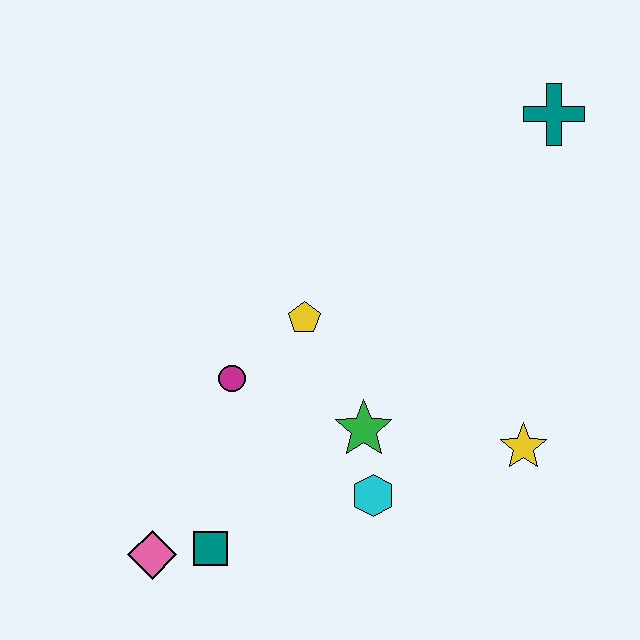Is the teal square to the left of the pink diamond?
No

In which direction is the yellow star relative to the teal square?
The yellow star is to the right of the teal square.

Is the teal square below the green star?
Yes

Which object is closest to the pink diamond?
The teal square is closest to the pink diamond.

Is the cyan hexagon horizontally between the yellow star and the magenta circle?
Yes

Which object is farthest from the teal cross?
The pink diamond is farthest from the teal cross.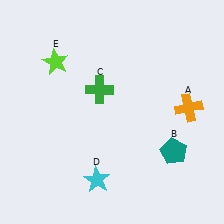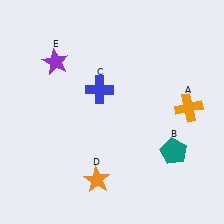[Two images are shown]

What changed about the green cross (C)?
In Image 1, C is green. In Image 2, it changed to blue.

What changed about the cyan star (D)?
In Image 1, D is cyan. In Image 2, it changed to orange.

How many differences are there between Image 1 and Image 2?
There are 3 differences between the two images.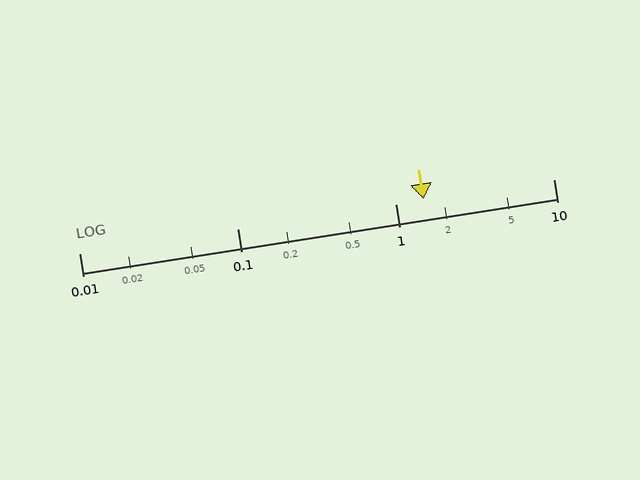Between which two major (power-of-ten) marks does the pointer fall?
The pointer is between 1 and 10.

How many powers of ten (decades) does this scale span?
The scale spans 3 decades, from 0.01 to 10.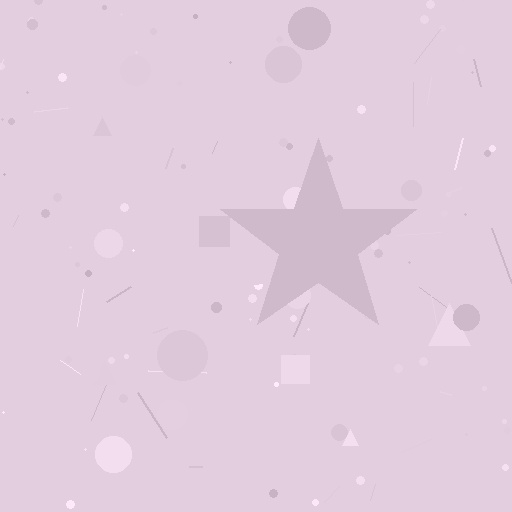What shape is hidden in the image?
A star is hidden in the image.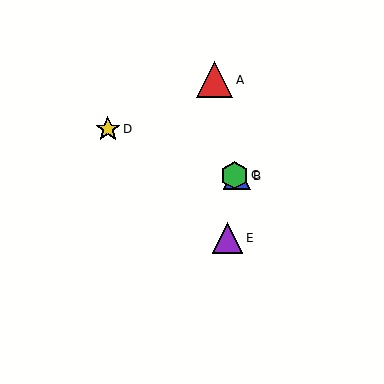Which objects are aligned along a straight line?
Objects B, C, D are aligned along a straight line.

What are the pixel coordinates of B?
Object B is at (237, 176).